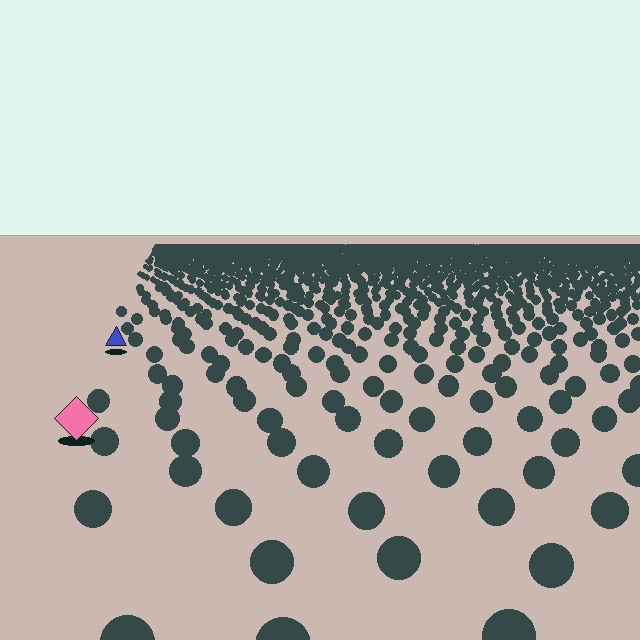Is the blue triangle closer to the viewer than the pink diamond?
No. The pink diamond is closer — you can tell from the texture gradient: the ground texture is coarser near it.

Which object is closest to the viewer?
The pink diamond is closest. The texture marks near it are larger and more spread out.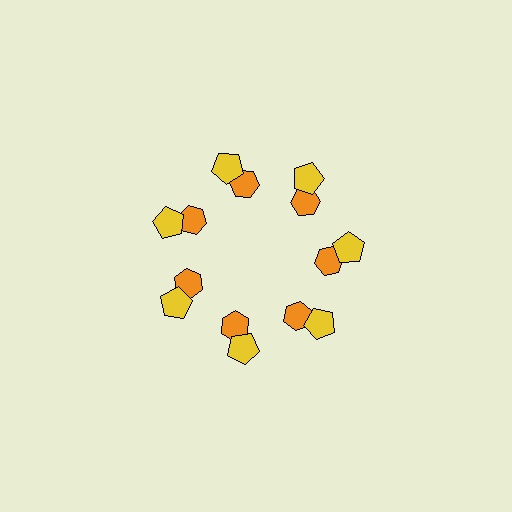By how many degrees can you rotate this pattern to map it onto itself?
The pattern maps onto itself every 51 degrees of rotation.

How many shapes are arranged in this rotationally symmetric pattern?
There are 14 shapes, arranged in 7 groups of 2.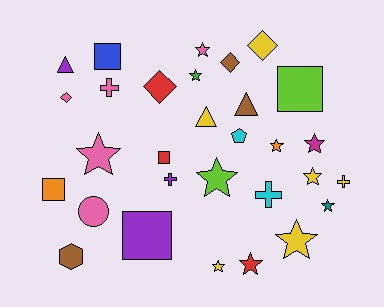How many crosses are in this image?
There are 4 crosses.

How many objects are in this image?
There are 30 objects.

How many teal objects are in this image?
There is 1 teal object.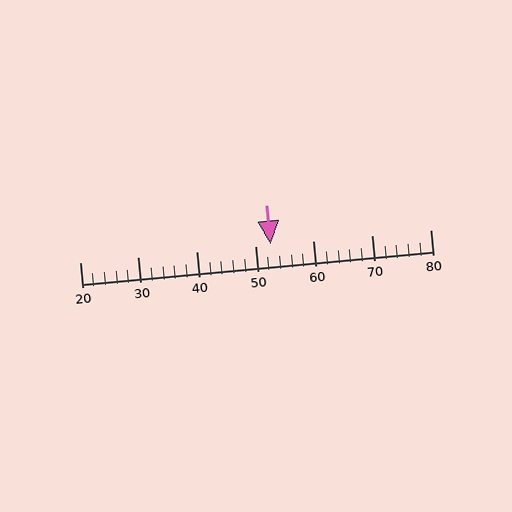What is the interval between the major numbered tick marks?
The major tick marks are spaced 10 units apart.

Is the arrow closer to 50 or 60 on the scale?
The arrow is closer to 50.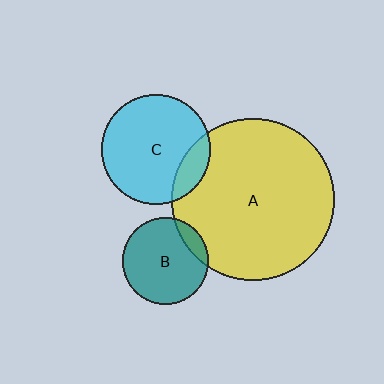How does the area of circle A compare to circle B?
Approximately 3.6 times.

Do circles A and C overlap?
Yes.